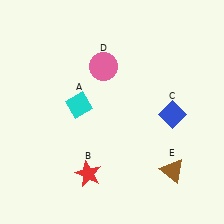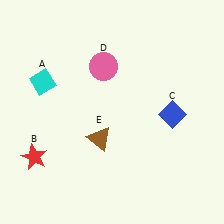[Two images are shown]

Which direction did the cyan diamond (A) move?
The cyan diamond (A) moved left.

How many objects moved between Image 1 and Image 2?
3 objects moved between the two images.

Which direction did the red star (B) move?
The red star (B) moved left.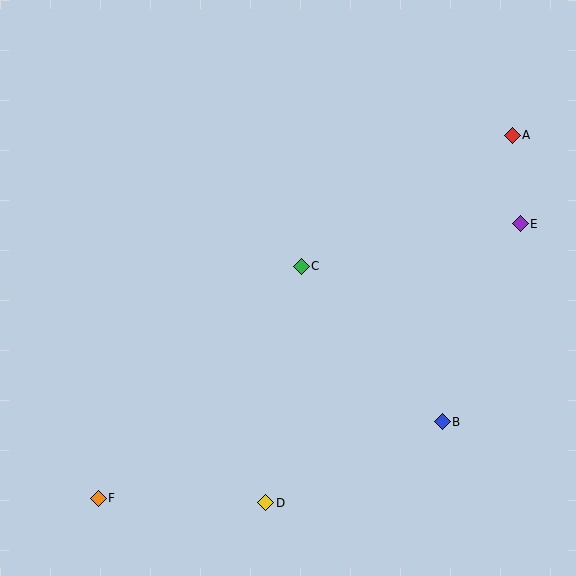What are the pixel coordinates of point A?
Point A is at (512, 135).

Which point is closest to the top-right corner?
Point A is closest to the top-right corner.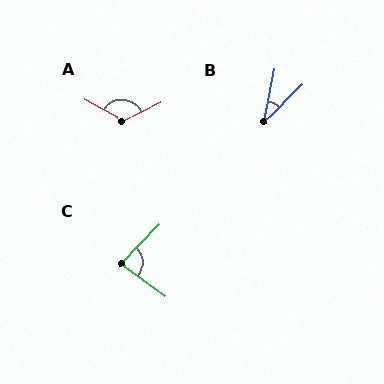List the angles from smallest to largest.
B (33°), C (82°), A (125°).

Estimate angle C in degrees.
Approximately 82 degrees.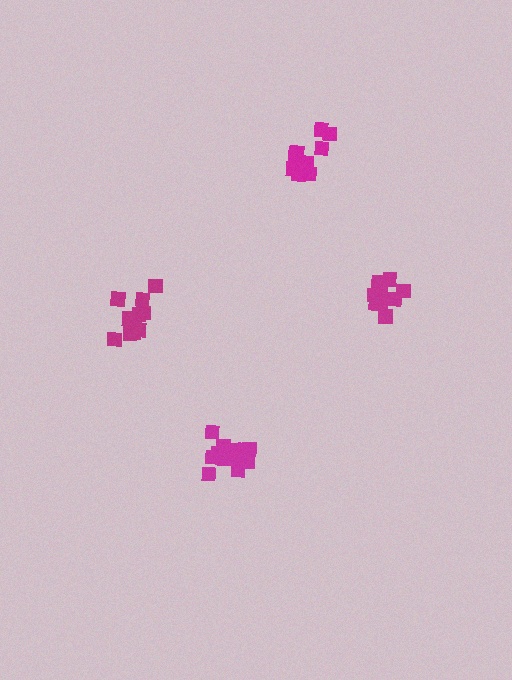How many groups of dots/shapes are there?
There are 4 groups.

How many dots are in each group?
Group 1: 10 dots, Group 2: 13 dots, Group 3: 9 dots, Group 4: 12 dots (44 total).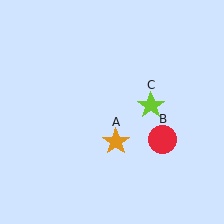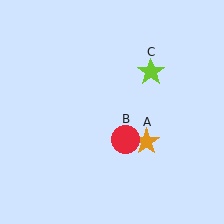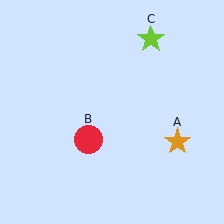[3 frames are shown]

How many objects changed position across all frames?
3 objects changed position: orange star (object A), red circle (object B), lime star (object C).